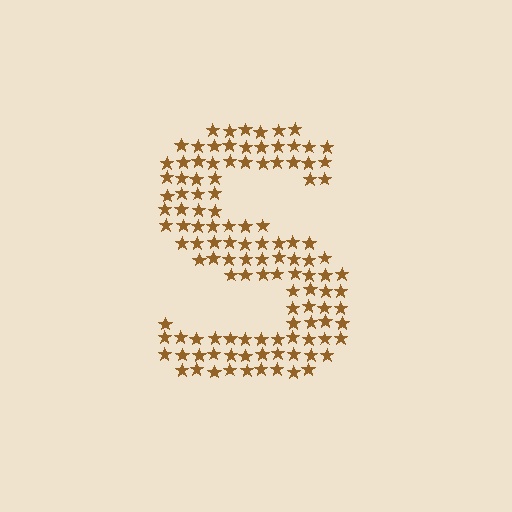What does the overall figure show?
The overall figure shows the letter S.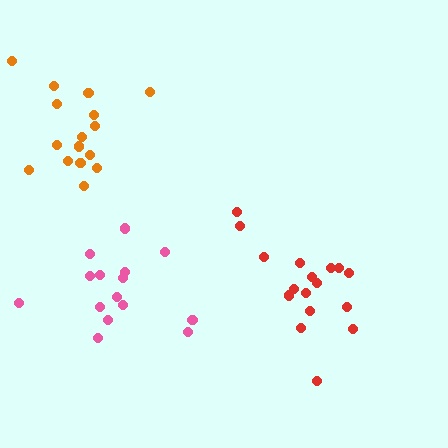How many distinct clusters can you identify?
There are 3 distinct clusters.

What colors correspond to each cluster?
The clusters are colored: red, pink, orange.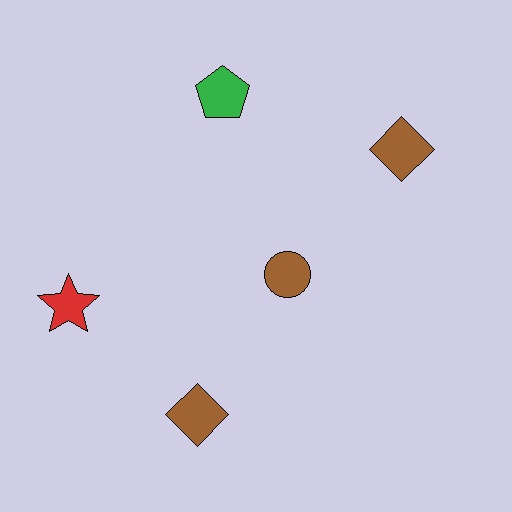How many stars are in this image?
There is 1 star.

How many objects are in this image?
There are 5 objects.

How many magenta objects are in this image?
There are no magenta objects.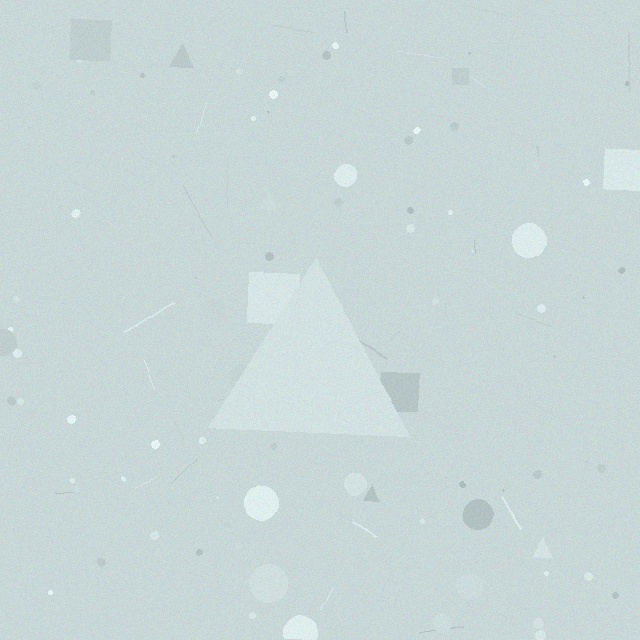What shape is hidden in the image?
A triangle is hidden in the image.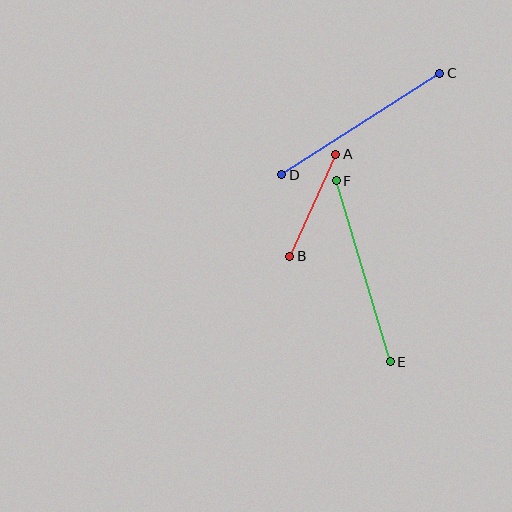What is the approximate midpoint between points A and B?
The midpoint is at approximately (313, 205) pixels.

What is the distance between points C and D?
The distance is approximately 188 pixels.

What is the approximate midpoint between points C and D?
The midpoint is at approximately (361, 124) pixels.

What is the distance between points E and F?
The distance is approximately 189 pixels.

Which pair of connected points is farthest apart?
Points E and F are farthest apart.